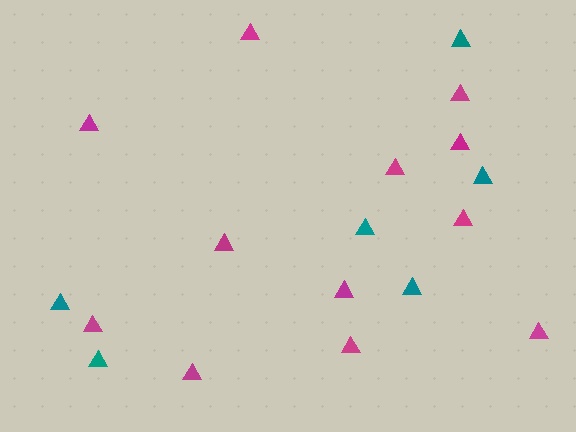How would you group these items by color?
There are 2 groups: one group of magenta triangles (12) and one group of teal triangles (6).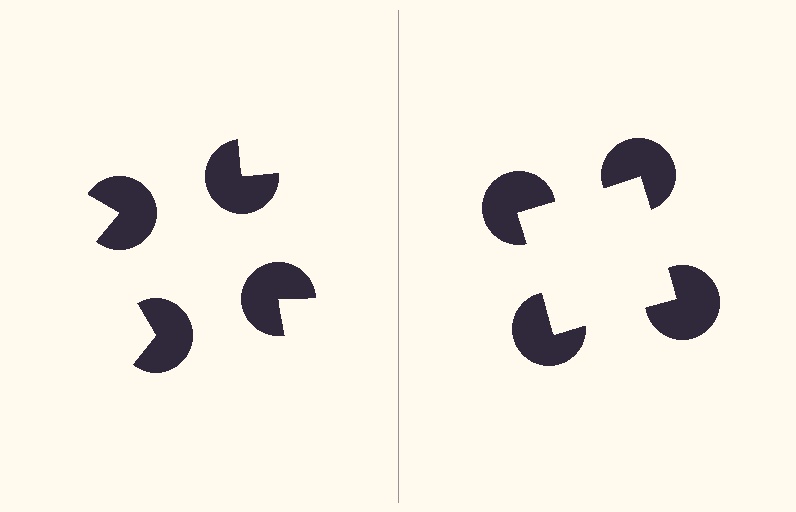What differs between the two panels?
The pac-man discs are positioned identically on both sides; only the wedge orientations differ. On the right they align to a square; on the left they are misaligned.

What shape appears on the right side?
An illusory square.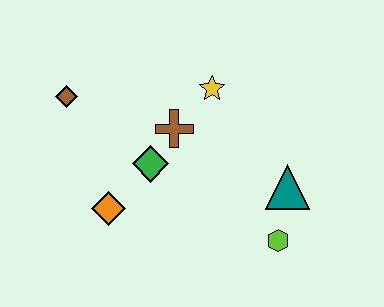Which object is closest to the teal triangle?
The lime hexagon is closest to the teal triangle.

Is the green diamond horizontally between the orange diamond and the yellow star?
Yes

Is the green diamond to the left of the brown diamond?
No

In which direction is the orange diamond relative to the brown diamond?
The orange diamond is below the brown diamond.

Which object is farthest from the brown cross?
The lime hexagon is farthest from the brown cross.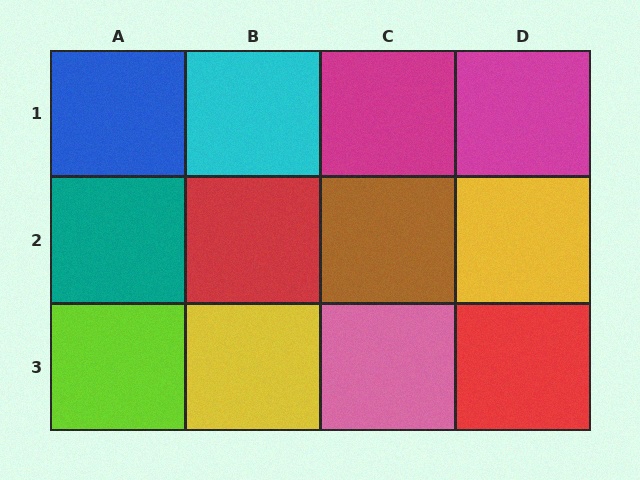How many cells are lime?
1 cell is lime.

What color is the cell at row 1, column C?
Magenta.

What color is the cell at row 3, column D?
Red.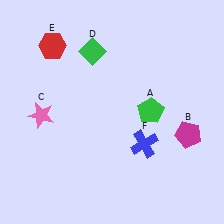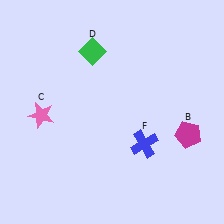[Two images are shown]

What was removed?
The red hexagon (E), the green pentagon (A) were removed in Image 2.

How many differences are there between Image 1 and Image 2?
There are 2 differences between the two images.